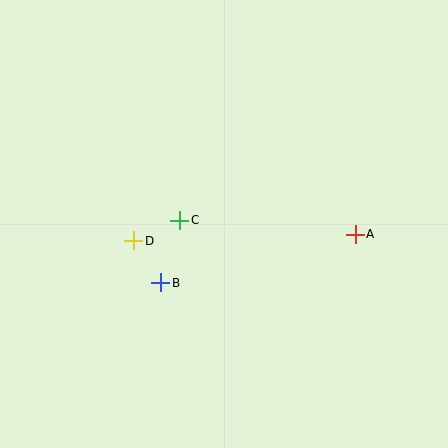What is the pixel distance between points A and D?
The distance between A and D is 221 pixels.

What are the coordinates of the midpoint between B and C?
The midpoint between B and C is at (170, 251).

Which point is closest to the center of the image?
Point C at (180, 220) is closest to the center.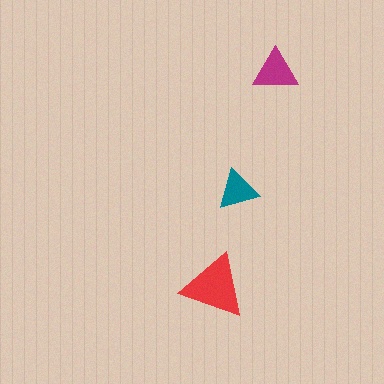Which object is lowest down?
The red triangle is bottommost.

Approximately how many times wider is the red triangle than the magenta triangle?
About 1.5 times wider.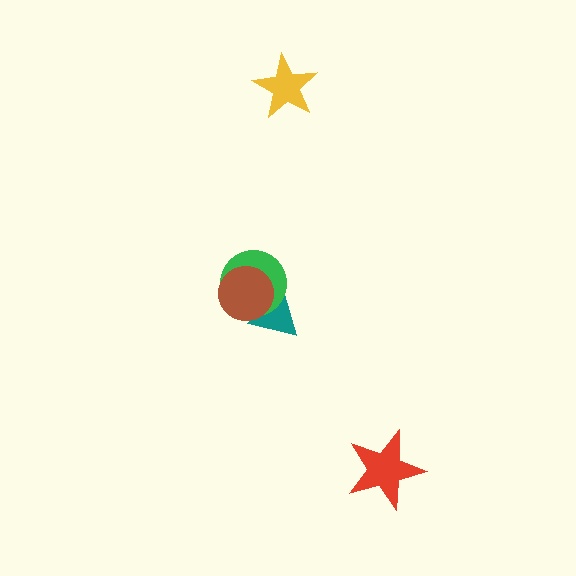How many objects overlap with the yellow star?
0 objects overlap with the yellow star.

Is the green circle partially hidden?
Yes, it is partially covered by another shape.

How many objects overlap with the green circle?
2 objects overlap with the green circle.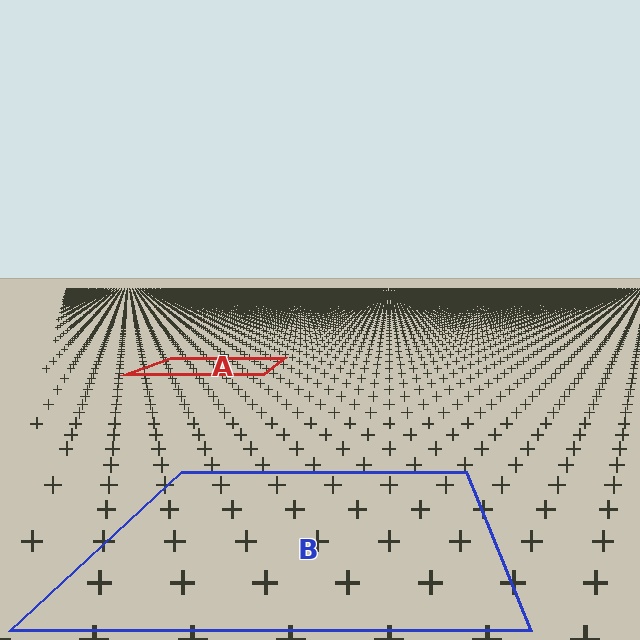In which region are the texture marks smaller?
The texture marks are smaller in region A, because it is farther away.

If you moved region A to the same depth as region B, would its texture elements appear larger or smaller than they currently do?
They would appear larger. At a closer depth, the same texture elements are projected at a bigger on-screen size.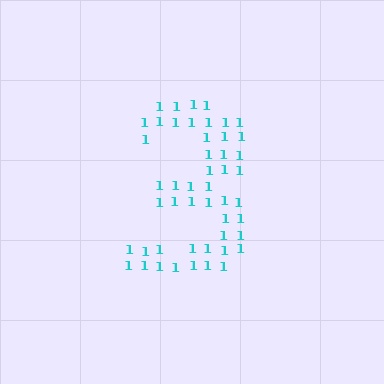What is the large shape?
The large shape is the digit 3.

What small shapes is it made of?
It is made of small digit 1's.